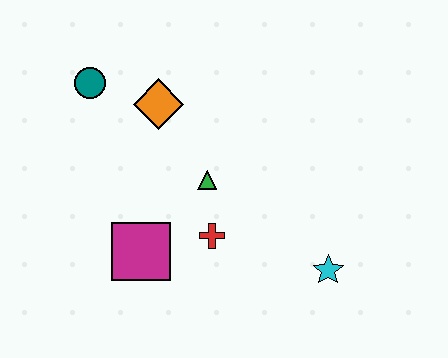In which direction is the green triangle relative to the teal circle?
The green triangle is to the right of the teal circle.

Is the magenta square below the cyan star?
No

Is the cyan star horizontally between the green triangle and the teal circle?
No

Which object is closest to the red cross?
The green triangle is closest to the red cross.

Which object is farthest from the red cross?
The teal circle is farthest from the red cross.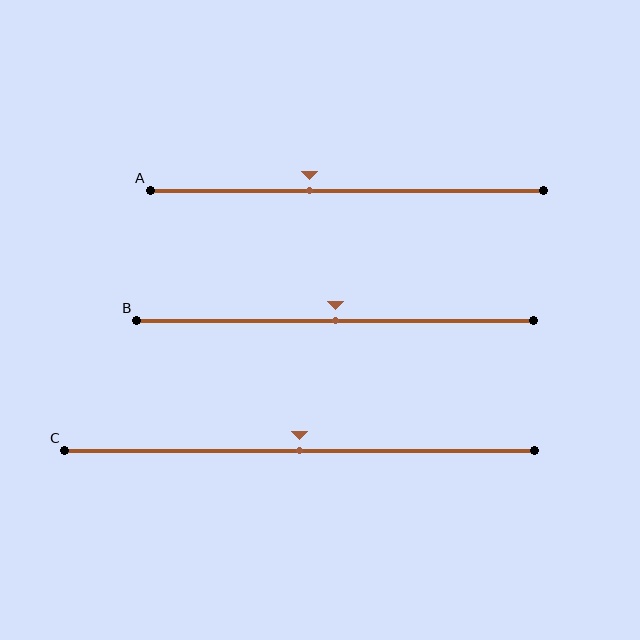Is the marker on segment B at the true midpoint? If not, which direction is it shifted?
Yes, the marker on segment B is at the true midpoint.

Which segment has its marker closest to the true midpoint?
Segment B has its marker closest to the true midpoint.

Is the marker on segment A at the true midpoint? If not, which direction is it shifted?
No, the marker on segment A is shifted to the left by about 9% of the segment length.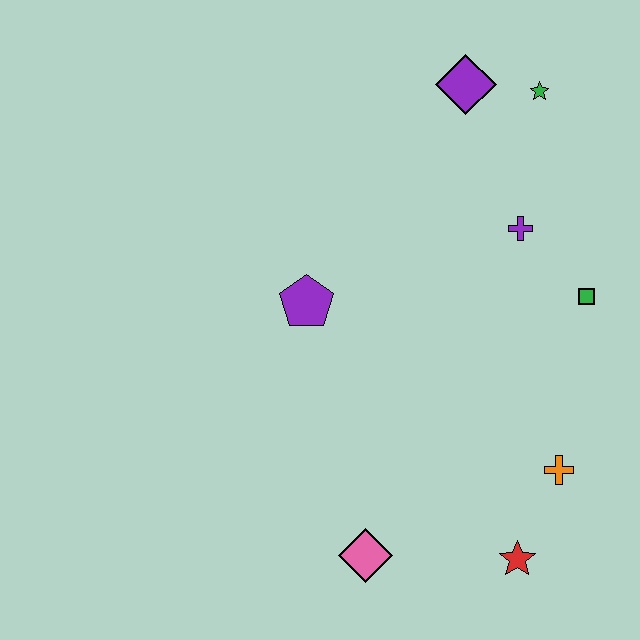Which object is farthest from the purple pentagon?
The red star is farthest from the purple pentagon.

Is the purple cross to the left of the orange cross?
Yes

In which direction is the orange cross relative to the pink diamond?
The orange cross is to the right of the pink diamond.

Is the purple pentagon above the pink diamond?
Yes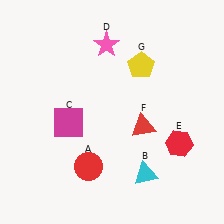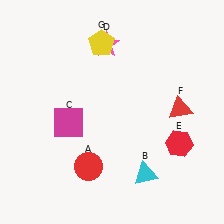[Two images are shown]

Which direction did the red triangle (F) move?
The red triangle (F) moved right.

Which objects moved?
The objects that moved are: the red triangle (F), the yellow pentagon (G).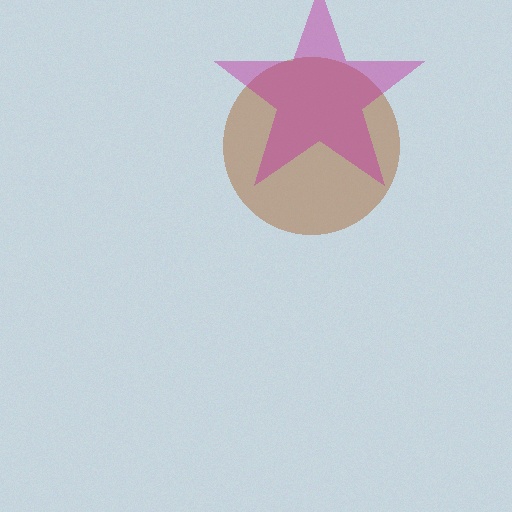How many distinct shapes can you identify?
There are 2 distinct shapes: a brown circle, a magenta star.